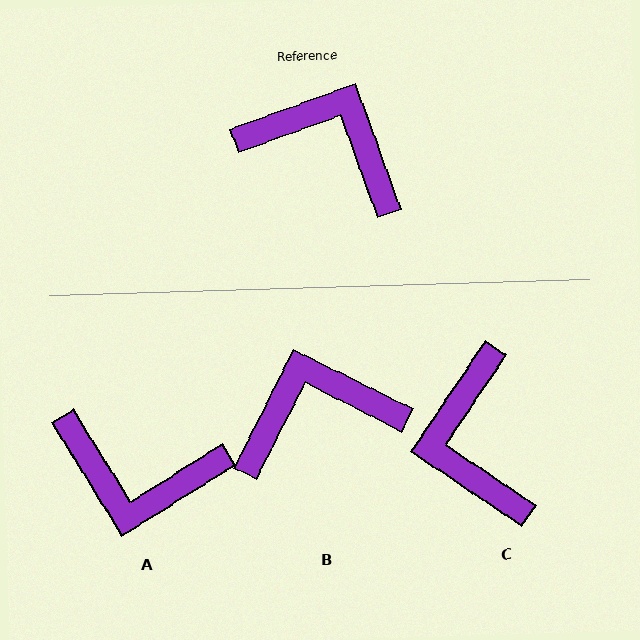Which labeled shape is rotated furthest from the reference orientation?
A, about 168 degrees away.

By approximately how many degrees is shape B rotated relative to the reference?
Approximately 43 degrees counter-clockwise.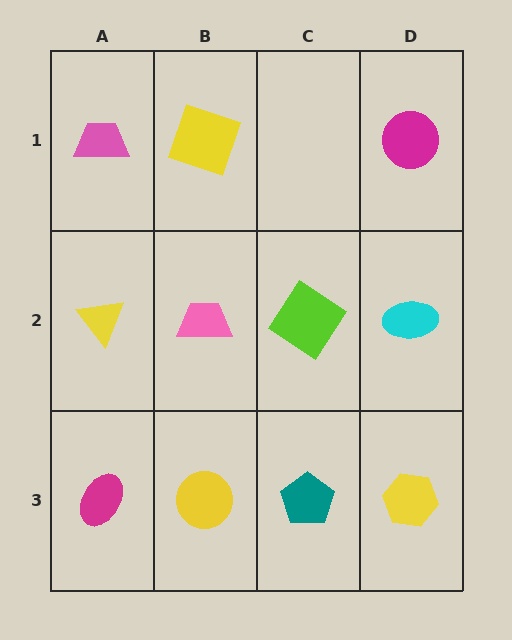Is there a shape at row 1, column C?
No, that cell is empty.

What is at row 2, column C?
A lime diamond.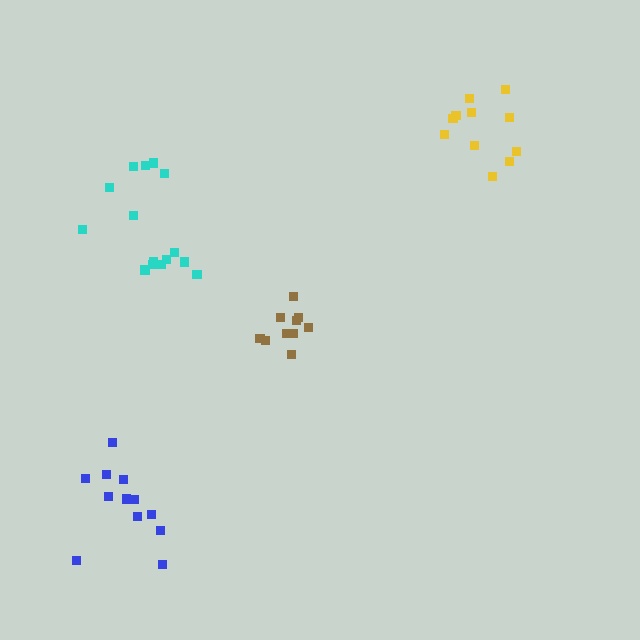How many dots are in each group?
Group 1: 12 dots, Group 2: 10 dots, Group 3: 15 dots, Group 4: 11 dots (48 total).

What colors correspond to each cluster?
The clusters are colored: blue, brown, cyan, yellow.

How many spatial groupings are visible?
There are 4 spatial groupings.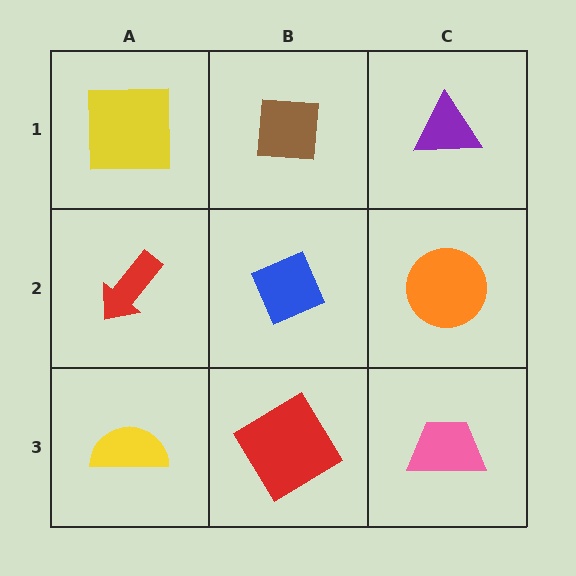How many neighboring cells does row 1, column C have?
2.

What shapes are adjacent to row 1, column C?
An orange circle (row 2, column C), a brown square (row 1, column B).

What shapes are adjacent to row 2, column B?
A brown square (row 1, column B), a red diamond (row 3, column B), a red arrow (row 2, column A), an orange circle (row 2, column C).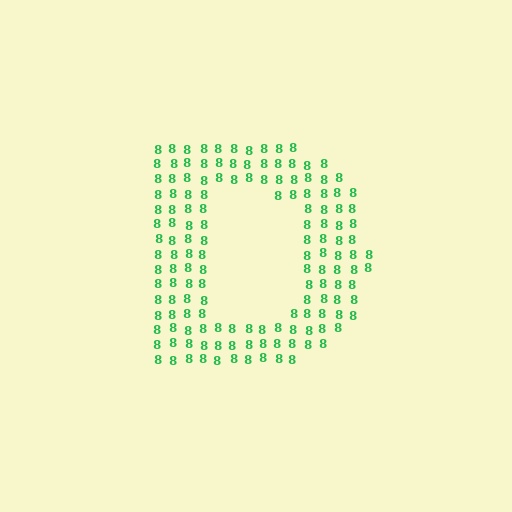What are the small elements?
The small elements are digit 8's.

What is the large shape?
The large shape is the letter D.